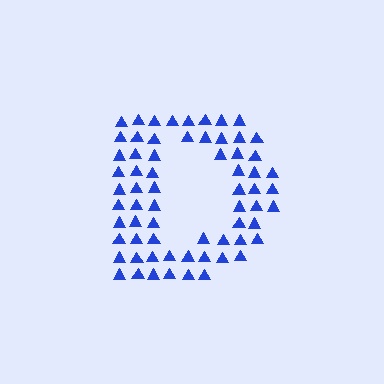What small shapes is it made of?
It is made of small triangles.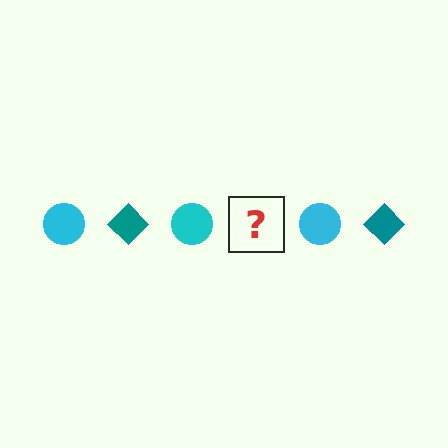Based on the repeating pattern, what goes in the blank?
The blank should be a teal diamond.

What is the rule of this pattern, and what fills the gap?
The rule is that the pattern alternates between cyan circle and teal diamond. The gap should be filled with a teal diamond.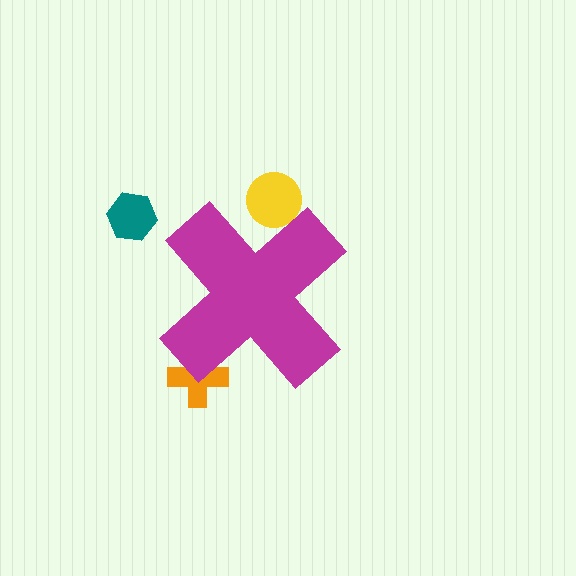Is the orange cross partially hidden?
Yes, the orange cross is partially hidden behind the magenta cross.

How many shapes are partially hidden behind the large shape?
2 shapes are partially hidden.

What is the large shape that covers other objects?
A magenta cross.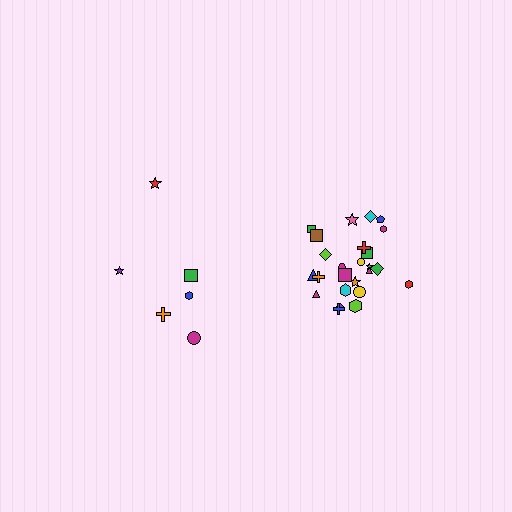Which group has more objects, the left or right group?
The right group.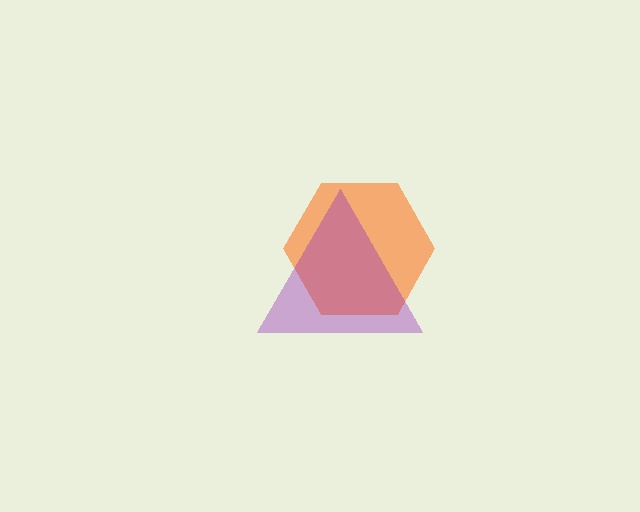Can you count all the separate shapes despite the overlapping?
Yes, there are 2 separate shapes.